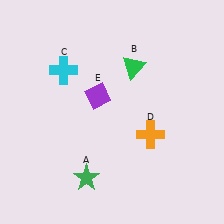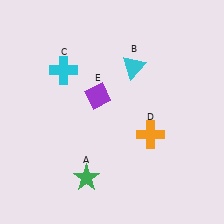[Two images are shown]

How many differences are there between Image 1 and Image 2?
There is 1 difference between the two images.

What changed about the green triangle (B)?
In Image 1, B is green. In Image 2, it changed to cyan.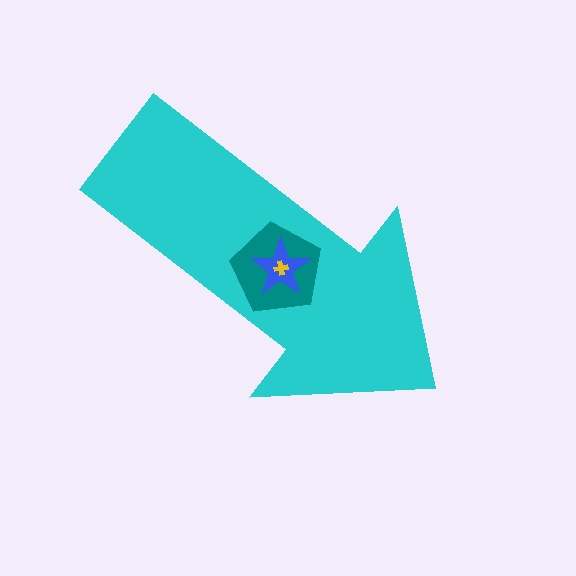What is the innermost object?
The yellow cross.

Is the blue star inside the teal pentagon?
Yes.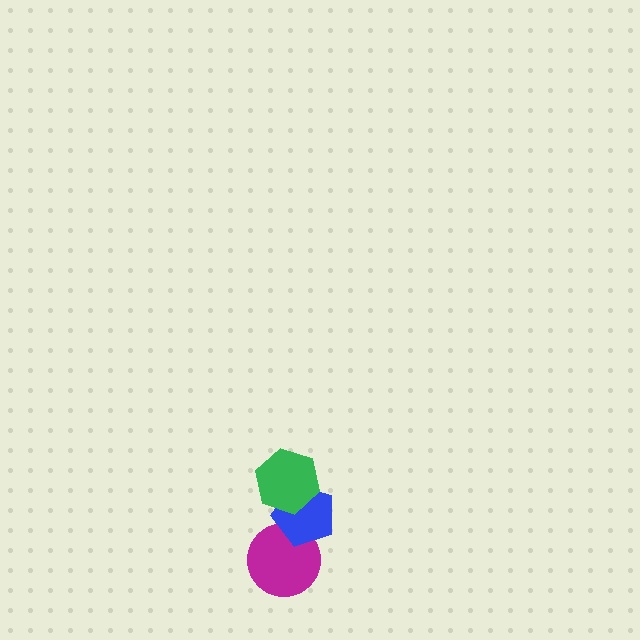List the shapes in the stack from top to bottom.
From top to bottom: the green hexagon, the blue pentagon, the magenta circle.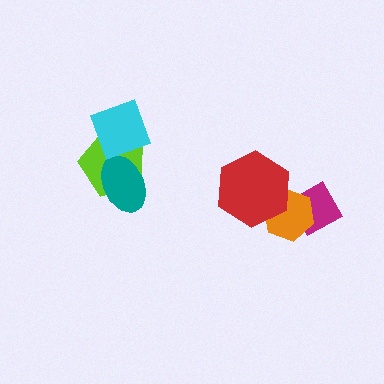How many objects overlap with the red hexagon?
1 object overlaps with the red hexagon.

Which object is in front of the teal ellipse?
The cyan diamond is in front of the teal ellipse.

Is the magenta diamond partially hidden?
Yes, it is partially covered by another shape.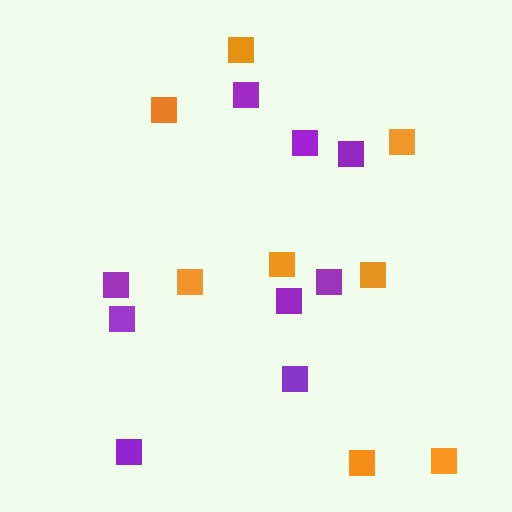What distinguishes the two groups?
There are 2 groups: one group of purple squares (9) and one group of orange squares (8).